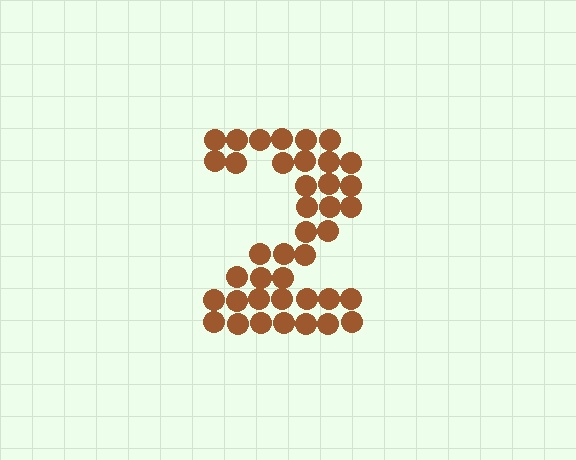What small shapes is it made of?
It is made of small circles.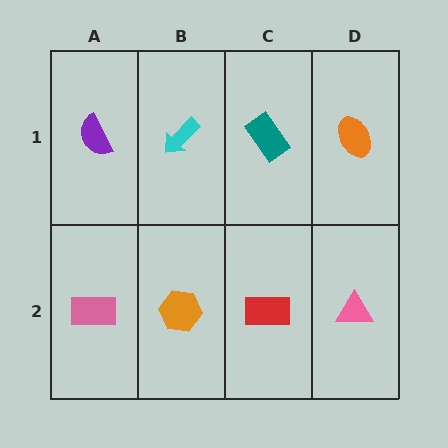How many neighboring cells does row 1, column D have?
2.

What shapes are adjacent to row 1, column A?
A pink rectangle (row 2, column A), a cyan arrow (row 1, column B).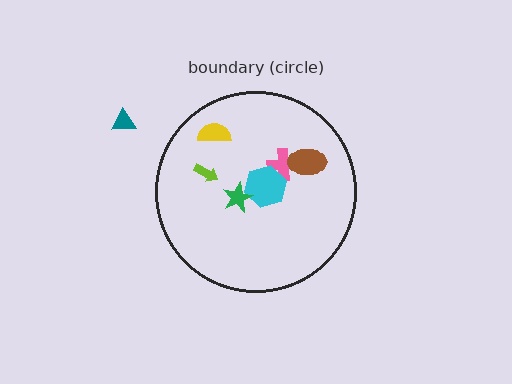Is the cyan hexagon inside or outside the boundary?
Inside.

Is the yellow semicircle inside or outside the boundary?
Inside.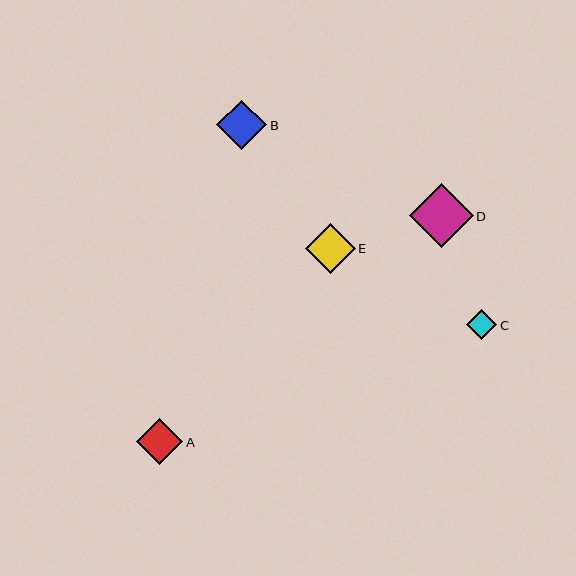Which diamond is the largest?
Diamond D is the largest with a size of approximately 64 pixels.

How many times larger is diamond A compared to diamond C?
Diamond A is approximately 1.6 times the size of diamond C.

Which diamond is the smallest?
Diamond C is the smallest with a size of approximately 30 pixels.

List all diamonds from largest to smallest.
From largest to smallest: D, B, E, A, C.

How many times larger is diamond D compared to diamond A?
Diamond D is approximately 1.4 times the size of diamond A.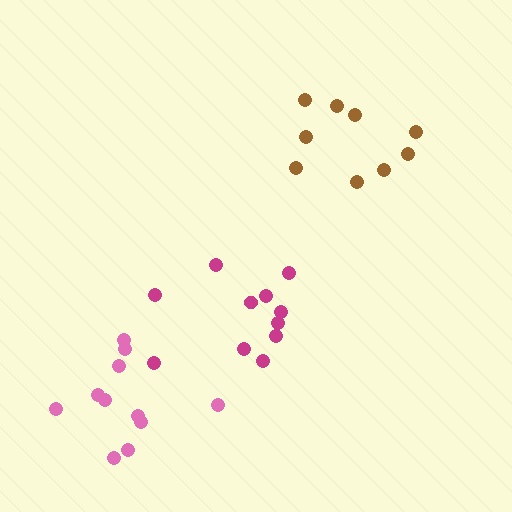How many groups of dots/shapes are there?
There are 3 groups.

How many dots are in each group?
Group 1: 11 dots, Group 2: 9 dots, Group 3: 11 dots (31 total).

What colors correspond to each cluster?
The clusters are colored: magenta, brown, pink.